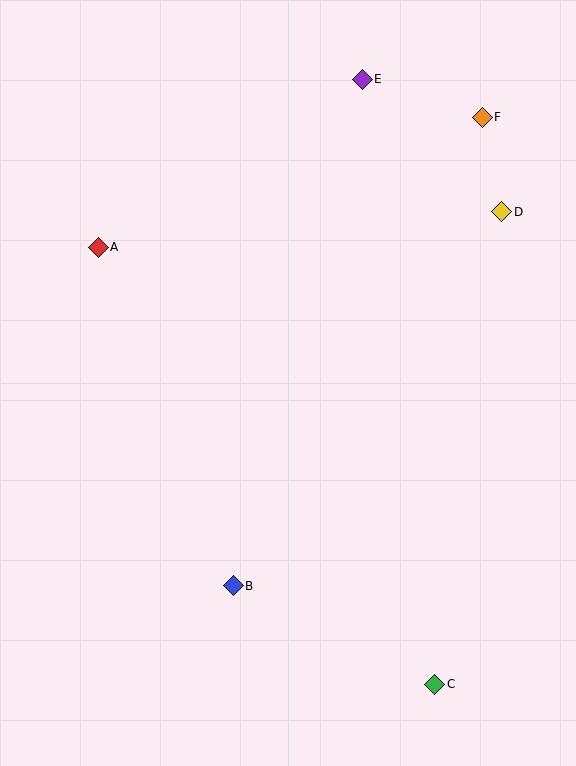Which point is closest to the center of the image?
Point B at (233, 586) is closest to the center.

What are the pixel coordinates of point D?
Point D is at (502, 212).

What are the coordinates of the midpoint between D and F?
The midpoint between D and F is at (492, 165).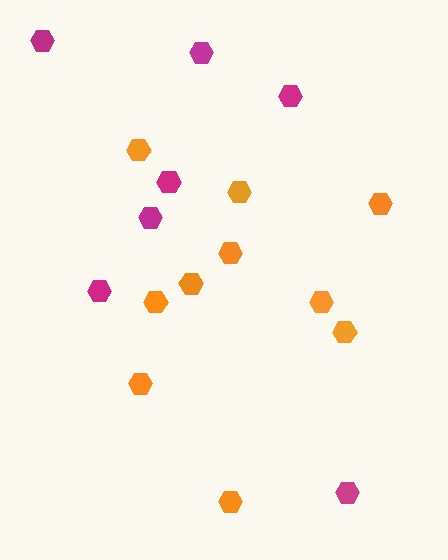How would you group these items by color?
There are 2 groups: one group of orange hexagons (10) and one group of magenta hexagons (7).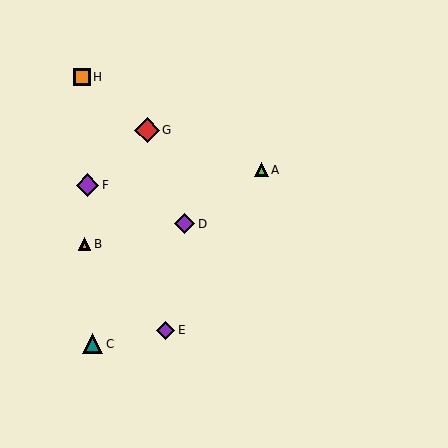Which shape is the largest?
The red diamond (labeled G) is the largest.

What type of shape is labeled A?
Shape A is a lime triangle.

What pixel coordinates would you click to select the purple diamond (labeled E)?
Click at (165, 330) to select the purple diamond E.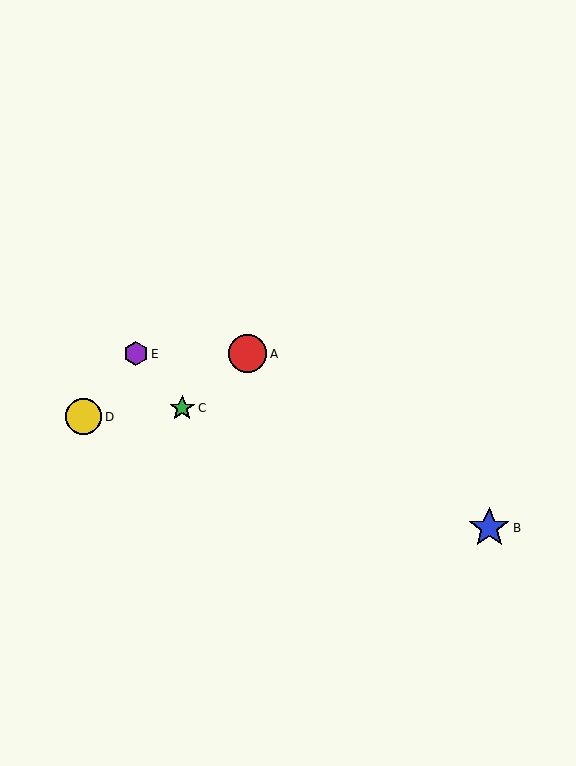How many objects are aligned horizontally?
2 objects (A, E) are aligned horizontally.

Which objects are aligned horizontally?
Objects A, E are aligned horizontally.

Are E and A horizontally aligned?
Yes, both are at y≈354.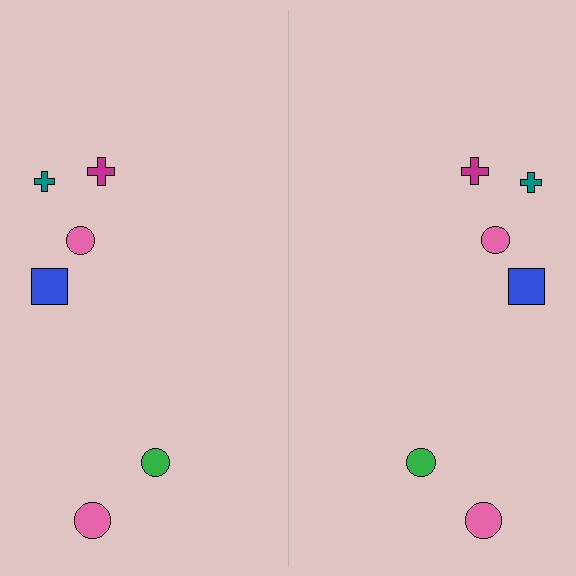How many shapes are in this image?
There are 12 shapes in this image.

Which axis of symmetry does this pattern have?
The pattern has a vertical axis of symmetry running through the center of the image.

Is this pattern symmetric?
Yes, this pattern has bilateral (reflection) symmetry.